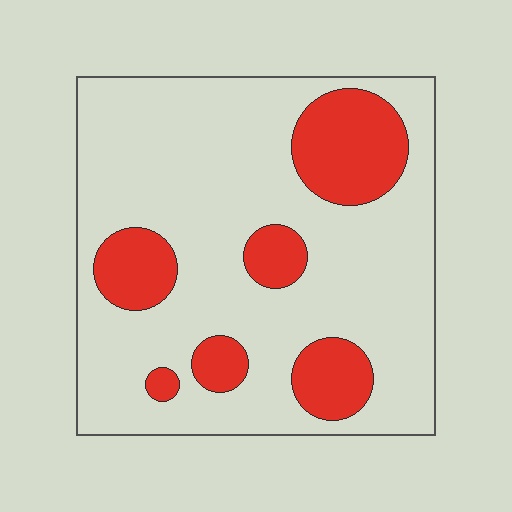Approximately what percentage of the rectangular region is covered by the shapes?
Approximately 20%.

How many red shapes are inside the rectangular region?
6.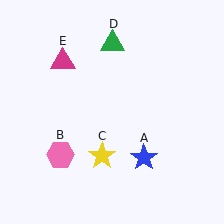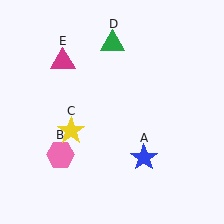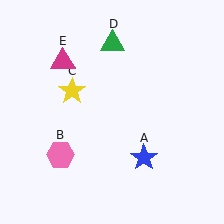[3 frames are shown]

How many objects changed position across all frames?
1 object changed position: yellow star (object C).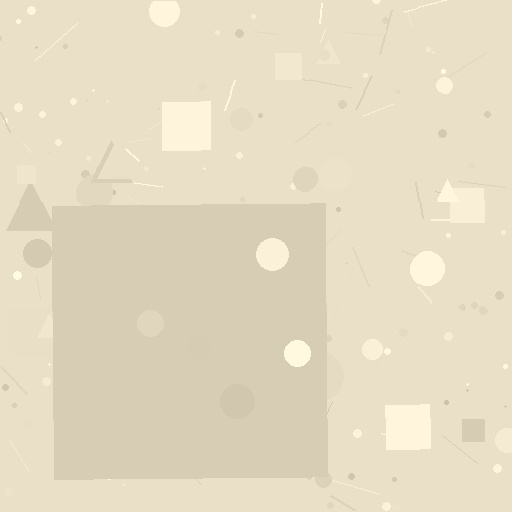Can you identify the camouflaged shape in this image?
The camouflaged shape is a square.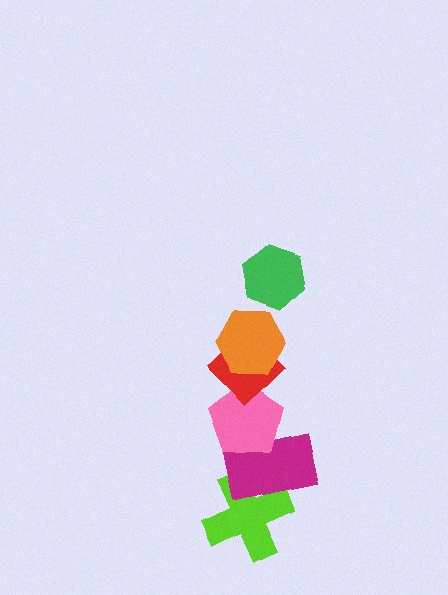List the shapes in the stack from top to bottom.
From top to bottom: the green hexagon, the orange hexagon, the red diamond, the pink pentagon, the magenta rectangle, the lime cross.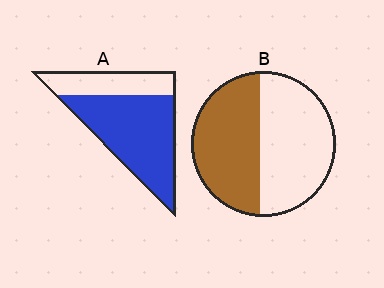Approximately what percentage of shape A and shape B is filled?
A is approximately 70% and B is approximately 45%.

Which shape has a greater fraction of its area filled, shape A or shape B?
Shape A.